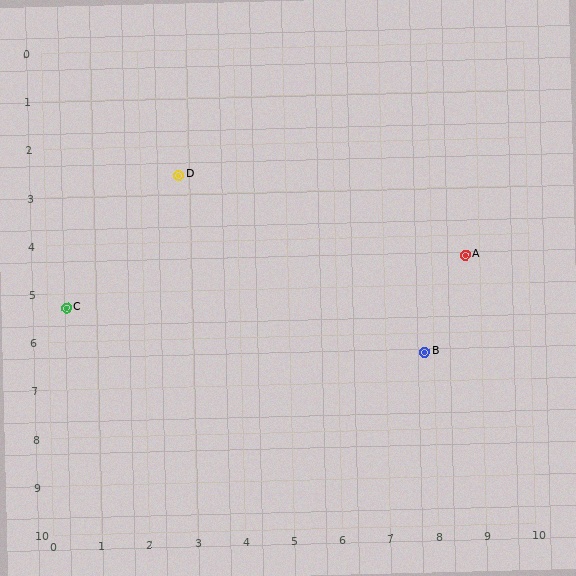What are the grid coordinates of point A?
Point A is at approximately (8.7, 4.4).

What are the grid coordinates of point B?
Point B is at approximately (7.8, 6.4).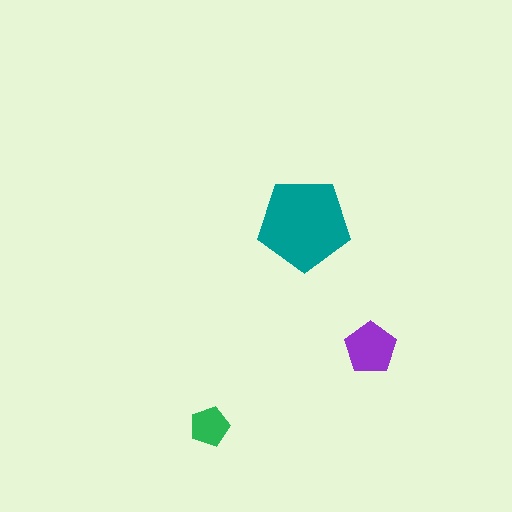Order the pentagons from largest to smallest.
the teal one, the purple one, the green one.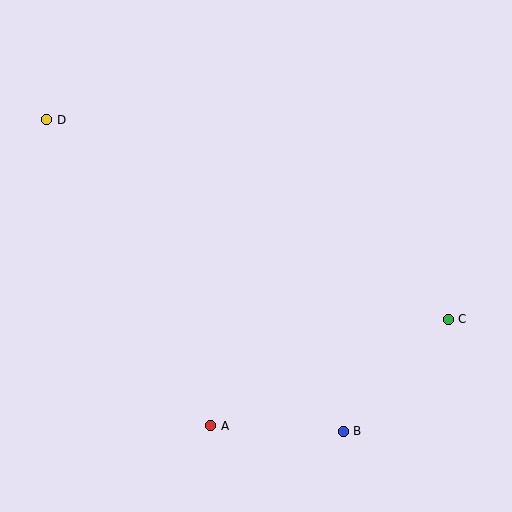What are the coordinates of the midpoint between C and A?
The midpoint between C and A is at (329, 373).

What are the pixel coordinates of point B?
Point B is at (343, 431).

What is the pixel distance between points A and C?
The distance between A and C is 260 pixels.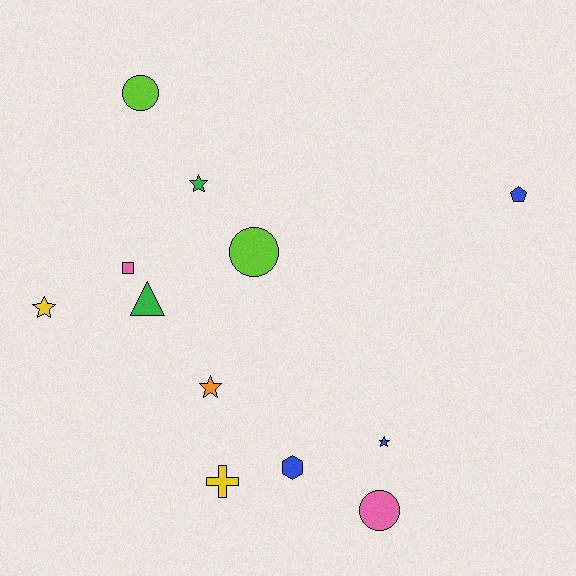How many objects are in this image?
There are 12 objects.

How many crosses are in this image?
There is 1 cross.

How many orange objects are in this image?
There is 1 orange object.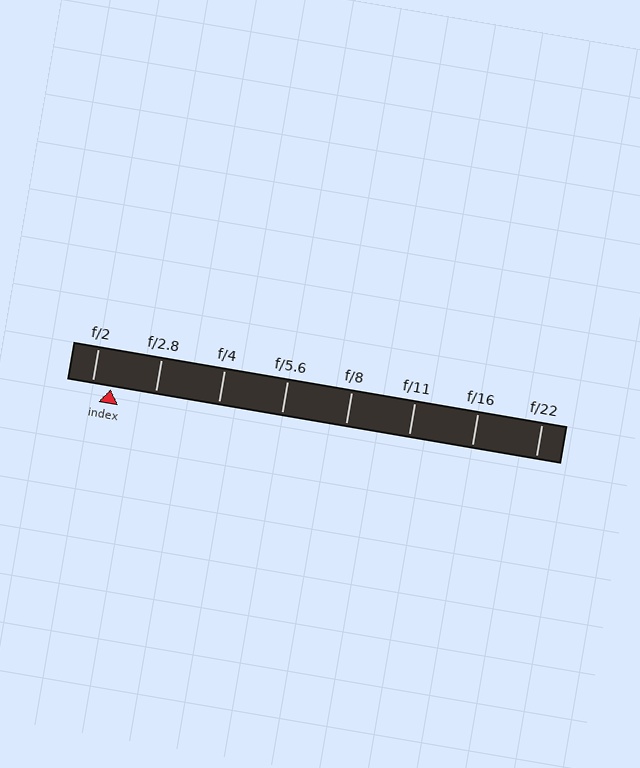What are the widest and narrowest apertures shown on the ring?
The widest aperture shown is f/2 and the narrowest is f/22.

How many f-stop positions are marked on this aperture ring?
There are 8 f-stop positions marked.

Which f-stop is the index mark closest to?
The index mark is closest to f/2.